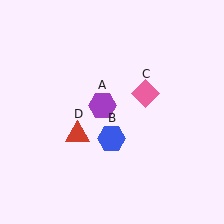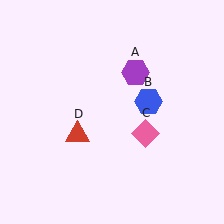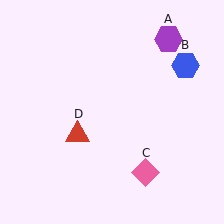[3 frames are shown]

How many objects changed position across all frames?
3 objects changed position: purple hexagon (object A), blue hexagon (object B), pink diamond (object C).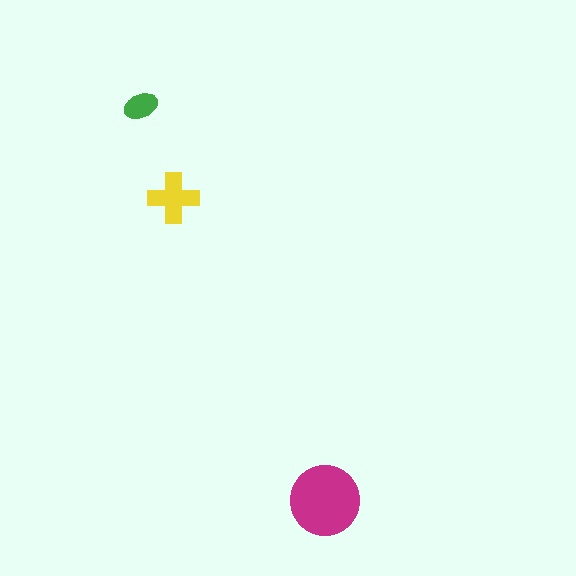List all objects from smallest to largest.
The green ellipse, the yellow cross, the magenta circle.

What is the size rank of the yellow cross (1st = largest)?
2nd.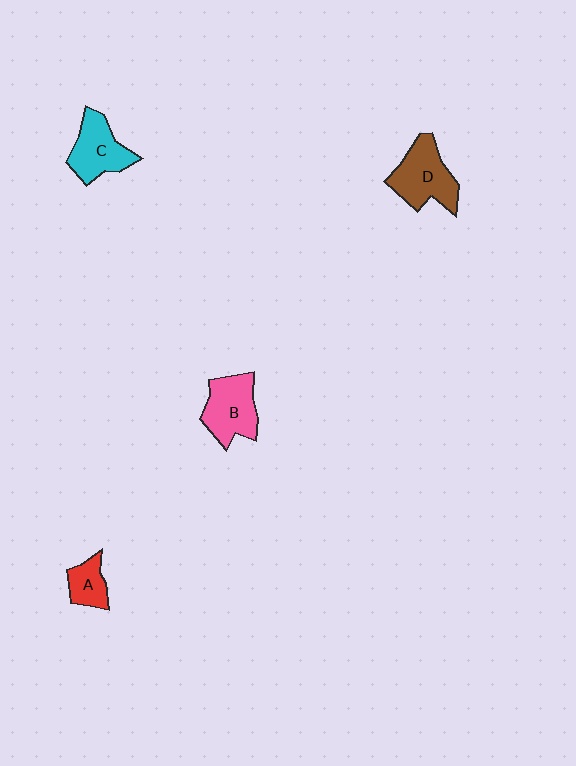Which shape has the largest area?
Shape D (brown).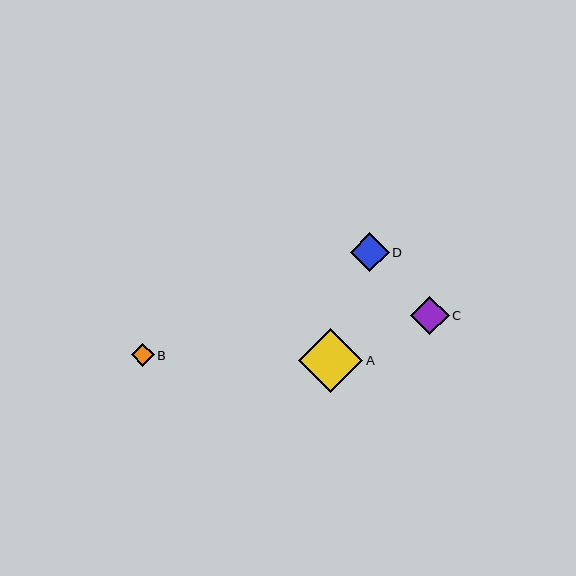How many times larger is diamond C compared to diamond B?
Diamond C is approximately 1.7 times the size of diamond B.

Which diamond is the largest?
Diamond A is the largest with a size of approximately 64 pixels.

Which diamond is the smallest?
Diamond B is the smallest with a size of approximately 23 pixels.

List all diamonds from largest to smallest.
From largest to smallest: A, D, C, B.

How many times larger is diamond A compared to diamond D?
Diamond A is approximately 1.7 times the size of diamond D.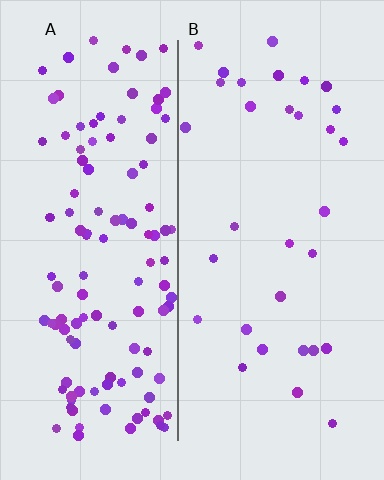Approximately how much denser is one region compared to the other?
Approximately 3.9× — region A over region B.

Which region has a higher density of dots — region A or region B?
A (the left).